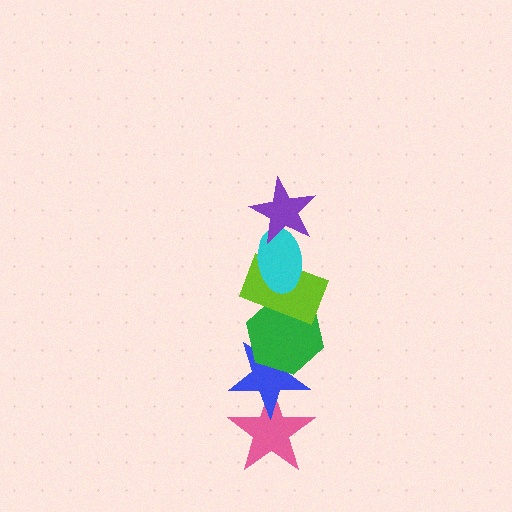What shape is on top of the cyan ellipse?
The purple star is on top of the cyan ellipse.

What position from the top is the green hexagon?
The green hexagon is 4th from the top.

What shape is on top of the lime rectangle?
The cyan ellipse is on top of the lime rectangle.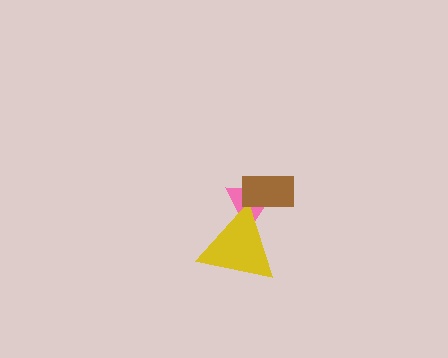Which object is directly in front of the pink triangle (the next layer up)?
The yellow triangle is directly in front of the pink triangle.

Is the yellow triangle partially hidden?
Yes, it is partially covered by another shape.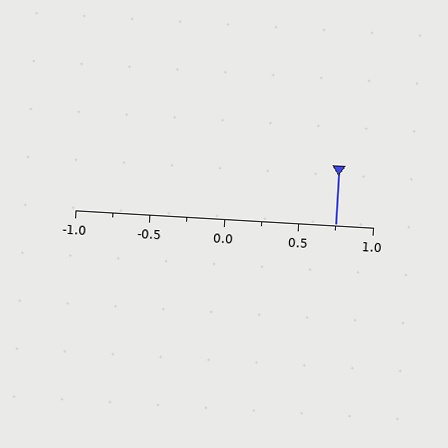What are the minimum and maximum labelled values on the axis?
The axis runs from -1.0 to 1.0.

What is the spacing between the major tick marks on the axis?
The major ticks are spaced 0.5 apart.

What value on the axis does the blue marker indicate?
The marker indicates approximately 0.75.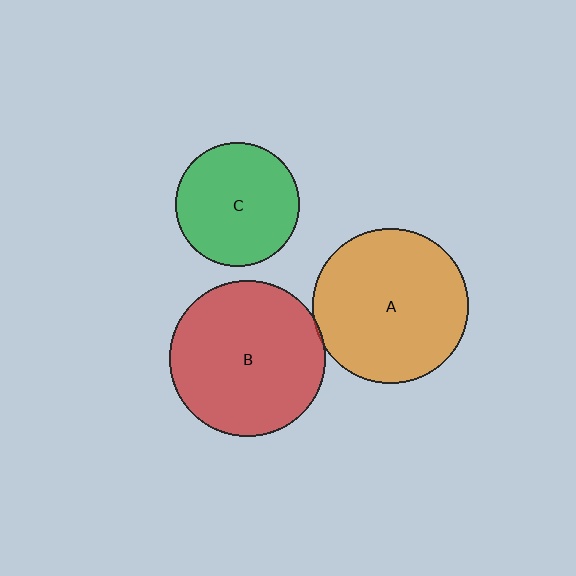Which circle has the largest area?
Circle B (red).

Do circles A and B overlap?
Yes.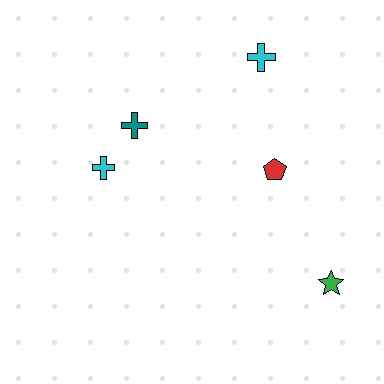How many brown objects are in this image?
There are no brown objects.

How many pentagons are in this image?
There is 1 pentagon.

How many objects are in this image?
There are 5 objects.